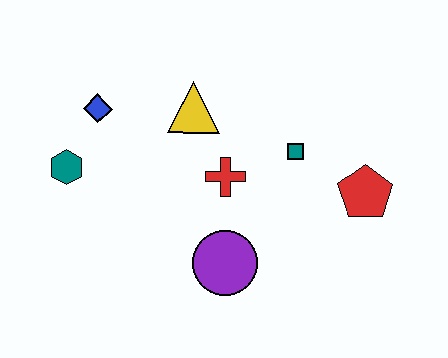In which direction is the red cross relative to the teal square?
The red cross is to the left of the teal square.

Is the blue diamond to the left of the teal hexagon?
No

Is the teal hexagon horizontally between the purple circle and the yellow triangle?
No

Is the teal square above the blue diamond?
No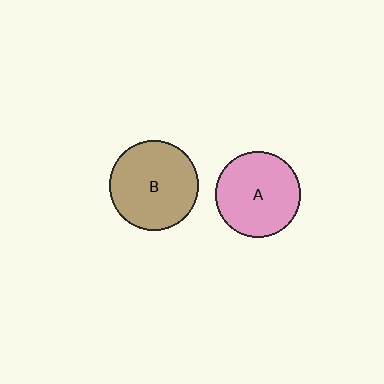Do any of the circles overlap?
No, none of the circles overlap.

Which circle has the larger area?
Circle B (brown).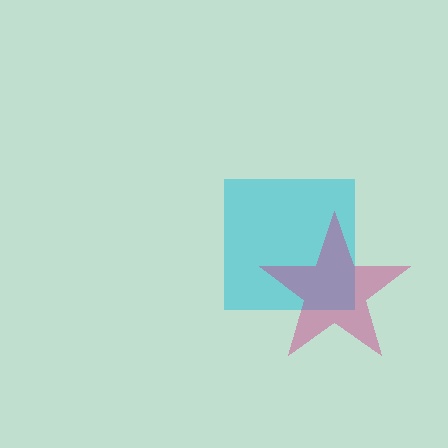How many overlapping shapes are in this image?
There are 2 overlapping shapes in the image.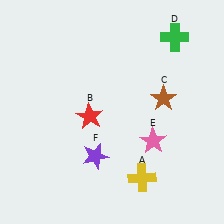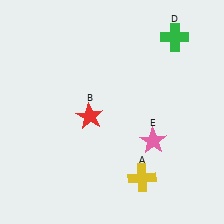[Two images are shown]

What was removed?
The purple star (F), the brown star (C) were removed in Image 2.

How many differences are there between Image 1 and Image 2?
There are 2 differences between the two images.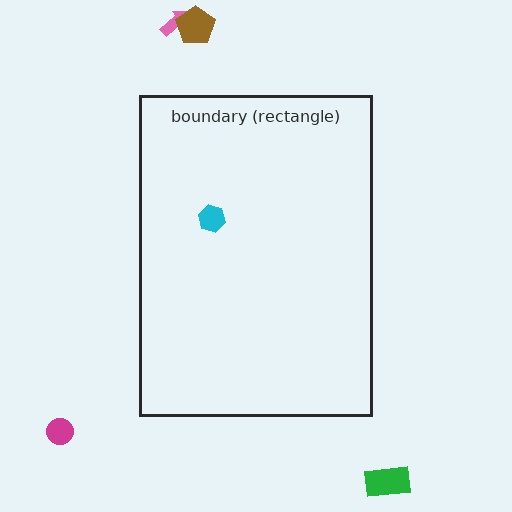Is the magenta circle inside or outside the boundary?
Outside.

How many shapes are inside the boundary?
1 inside, 4 outside.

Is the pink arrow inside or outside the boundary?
Outside.